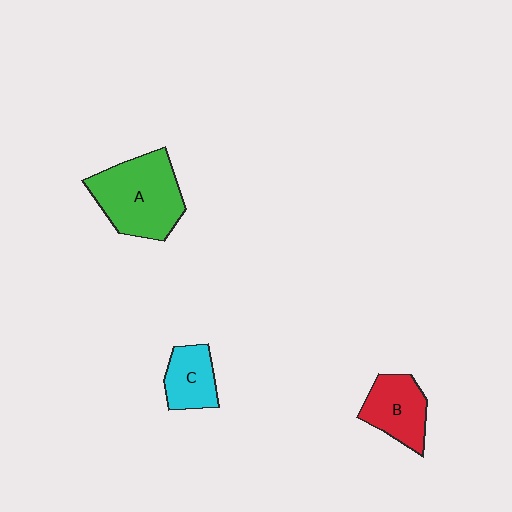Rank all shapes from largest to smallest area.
From largest to smallest: A (green), B (red), C (cyan).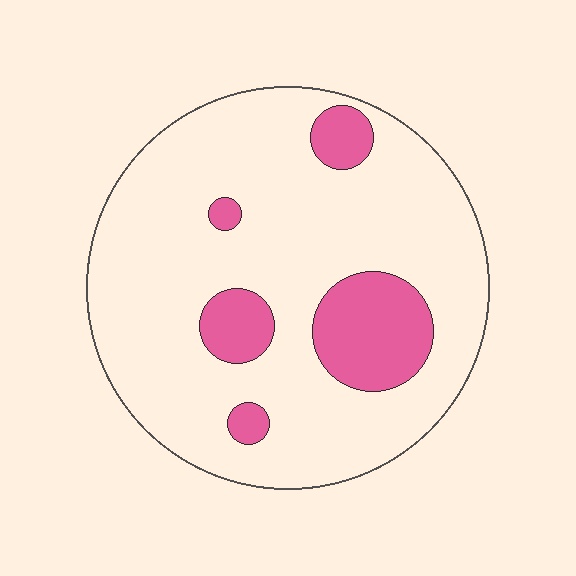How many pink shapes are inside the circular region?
5.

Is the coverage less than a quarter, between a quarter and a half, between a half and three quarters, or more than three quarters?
Less than a quarter.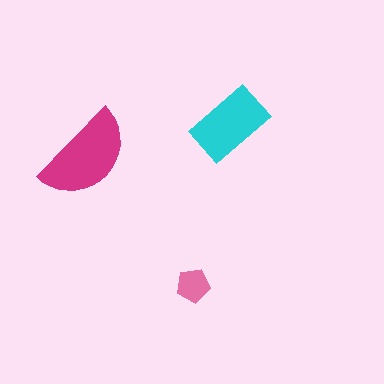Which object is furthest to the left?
The magenta semicircle is leftmost.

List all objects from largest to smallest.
The magenta semicircle, the cyan rectangle, the pink pentagon.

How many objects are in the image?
There are 3 objects in the image.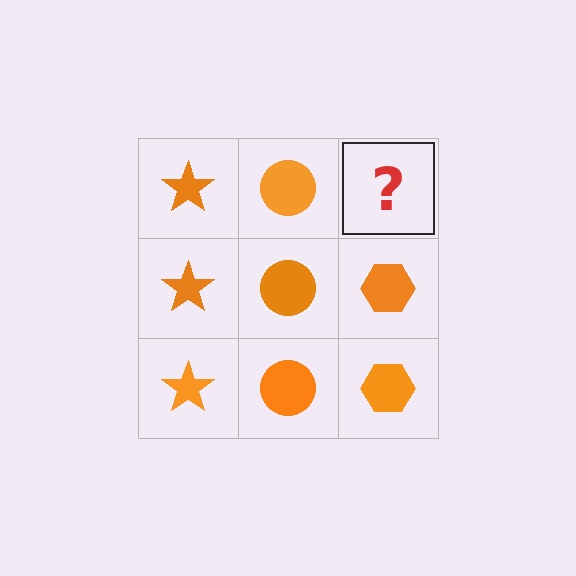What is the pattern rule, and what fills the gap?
The rule is that each column has a consistent shape. The gap should be filled with an orange hexagon.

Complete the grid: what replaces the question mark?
The question mark should be replaced with an orange hexagon.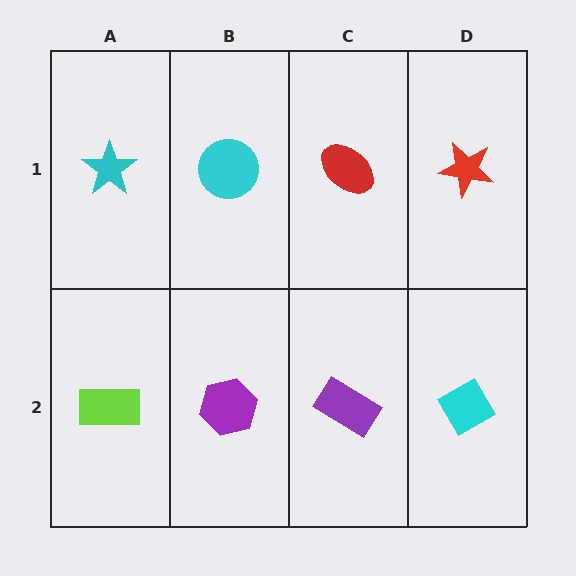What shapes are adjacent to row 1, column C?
A purple rectangle (row 2, column C), a cyan circle (row 1, column B), a red star (row 1, column D).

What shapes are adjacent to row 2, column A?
A cyan star (row 1, column A), a purple hexagon (row 2, column B).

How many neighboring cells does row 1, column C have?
3.